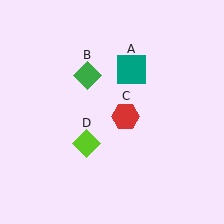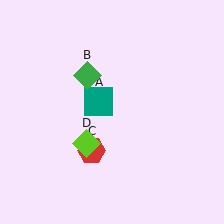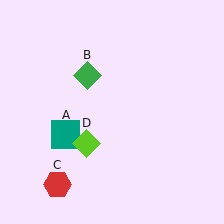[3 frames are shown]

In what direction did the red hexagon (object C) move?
The red hexagon (object C) moved down and to the left.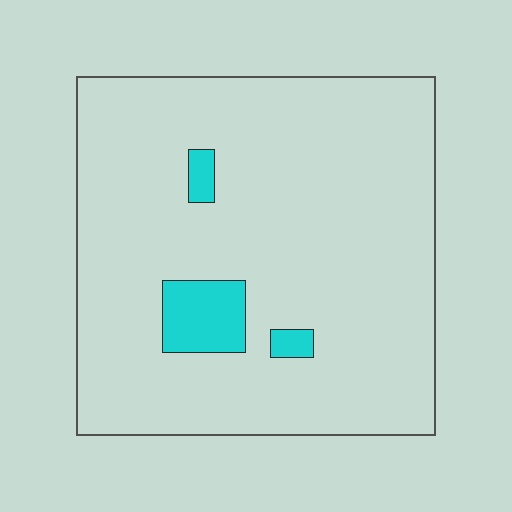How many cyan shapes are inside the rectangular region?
3.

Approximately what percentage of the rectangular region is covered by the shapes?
Approximately 5%.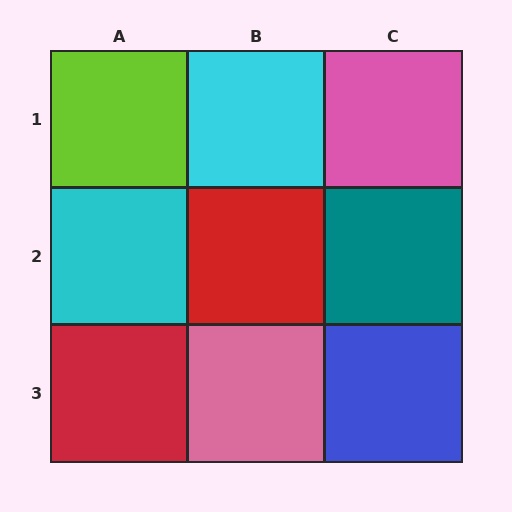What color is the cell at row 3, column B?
Pink.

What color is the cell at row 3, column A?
Red.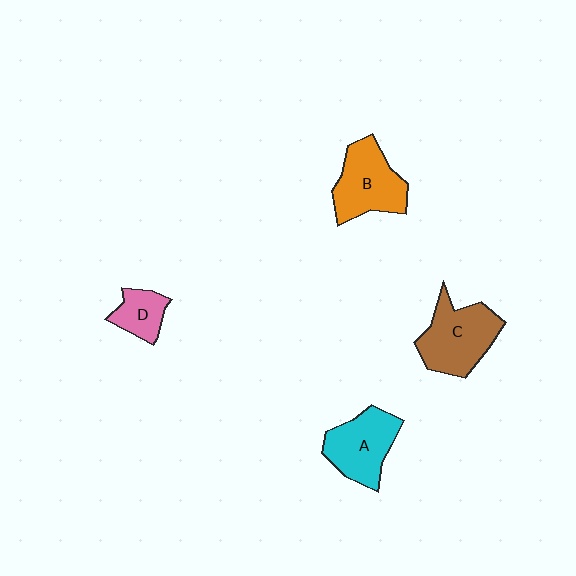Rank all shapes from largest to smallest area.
From largest to smallest: C (brown), B (orange), A (cyan), D (pink).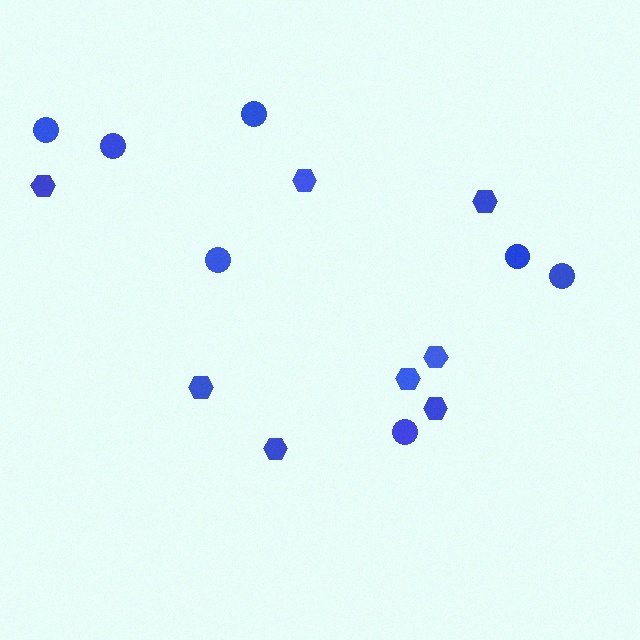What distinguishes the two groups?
There are 2 groups: one group of circles (7) and one group of hexagons (8).